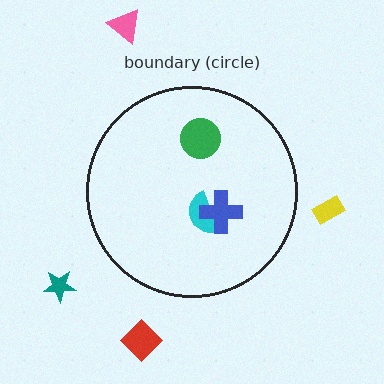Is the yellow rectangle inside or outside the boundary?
Outside.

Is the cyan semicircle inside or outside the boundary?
Inside.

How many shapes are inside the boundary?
3 inside, 4 outside.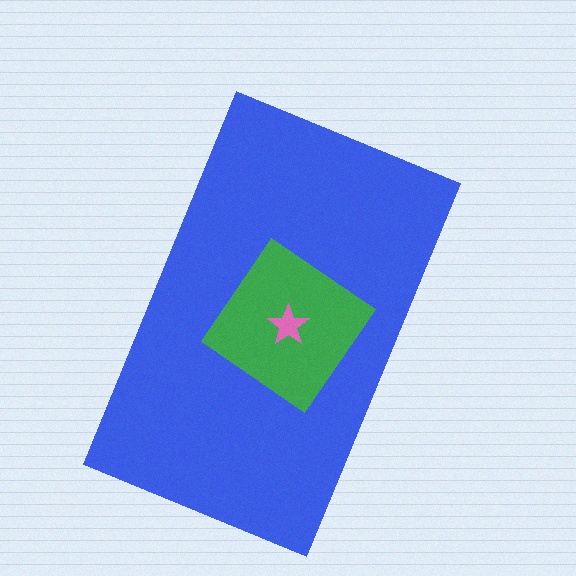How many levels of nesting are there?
3.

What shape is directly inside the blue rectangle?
The green diamond.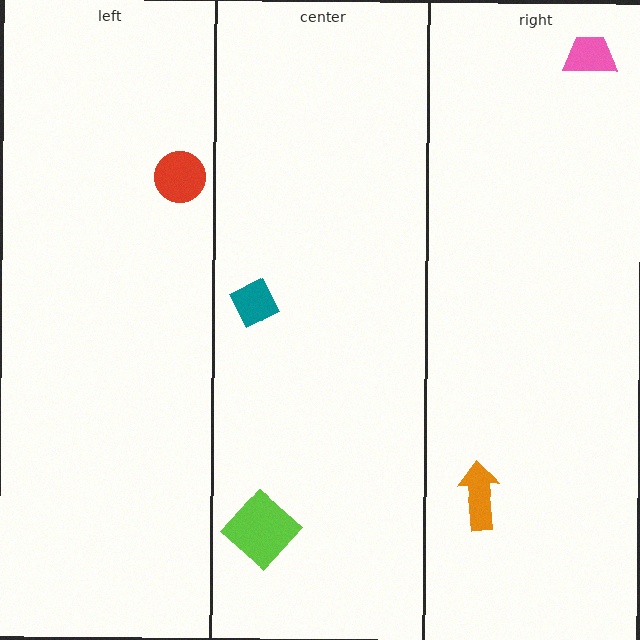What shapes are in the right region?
The pink trapezoid, the orange arrow.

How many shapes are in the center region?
2.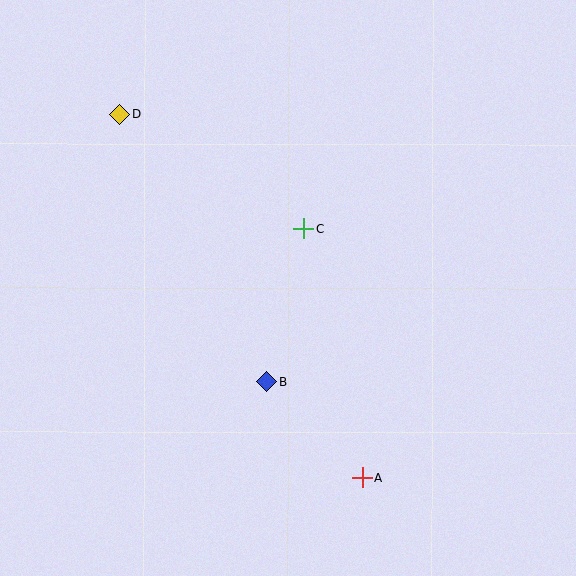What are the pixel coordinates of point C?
Point C is at (304, 229).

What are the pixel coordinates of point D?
Point D is at (120, 114).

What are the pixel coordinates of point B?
Point B is at (267, 382).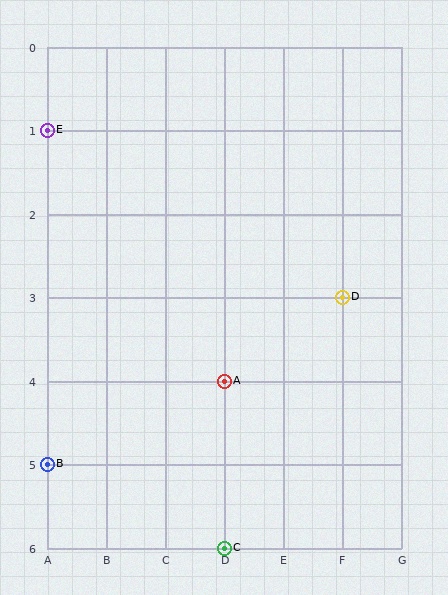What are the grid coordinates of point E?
Point E is at grid coordinates (A, 1).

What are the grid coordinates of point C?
Point C is at grid coordinates (D, 6).